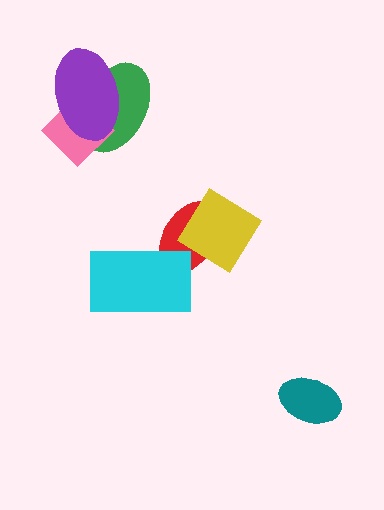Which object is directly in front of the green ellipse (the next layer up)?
The pink diamond is directly in front of the green ellipse.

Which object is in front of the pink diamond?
The purple ellipse is in front of the pink diamond.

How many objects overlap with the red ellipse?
2 objects overlap with the red ellipse.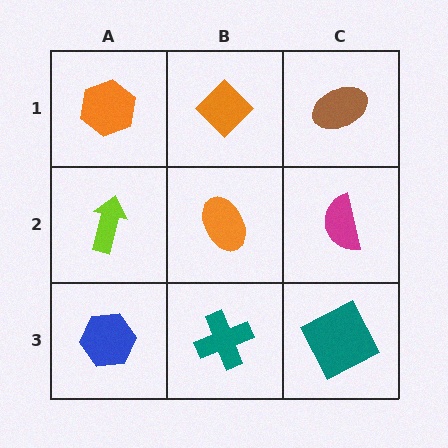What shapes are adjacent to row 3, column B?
An orange ellipse (row 2, column B), a blue hexagon (row 3, column A), a teal square (row 3, column C).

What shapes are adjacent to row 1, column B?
An orange ellipse (row 2, column B), an orange hexagon (row 1, column A), a brown ellipse (row 1, column C).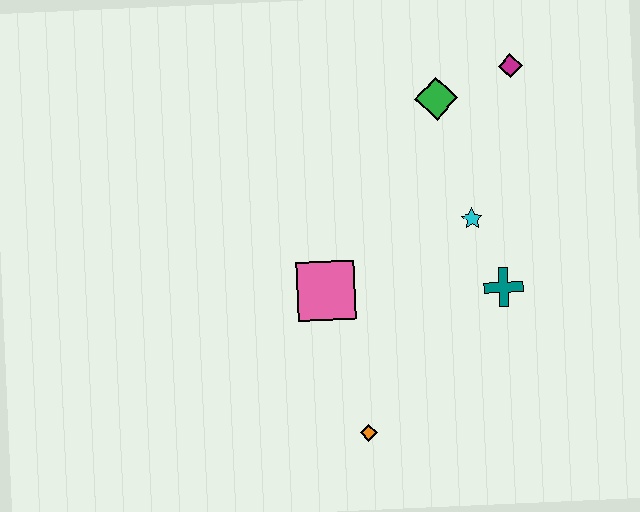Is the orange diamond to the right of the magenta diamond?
No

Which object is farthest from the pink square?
The magenta diamond is farthest from the pink square.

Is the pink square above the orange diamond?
Yes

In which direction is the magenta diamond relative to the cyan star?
The magenta diamond is above the cyan star.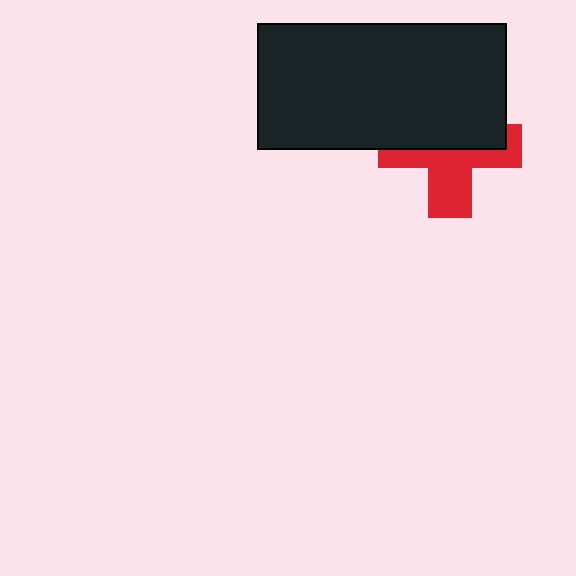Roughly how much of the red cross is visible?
About half of it is visible (roughly 48%).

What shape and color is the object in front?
The object in front is a black rectangle.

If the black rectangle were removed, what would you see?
You would see the complete red cross.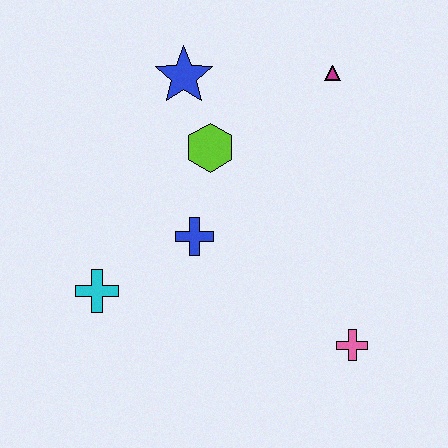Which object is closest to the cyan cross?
The blue cross is closest to the cyan cross.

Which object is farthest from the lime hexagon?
The pink cross is farthest from the lime hexagon.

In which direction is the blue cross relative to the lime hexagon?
The blue cross is below the lime hexagon.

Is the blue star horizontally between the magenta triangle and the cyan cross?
Yes